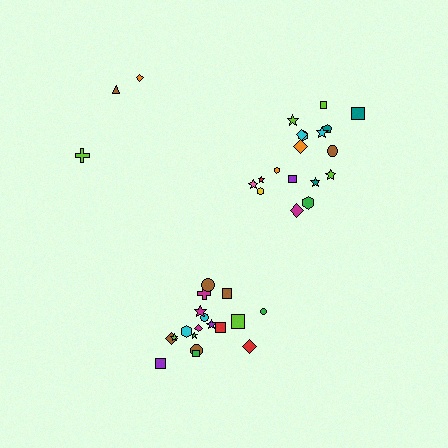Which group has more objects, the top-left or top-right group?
The top-right group.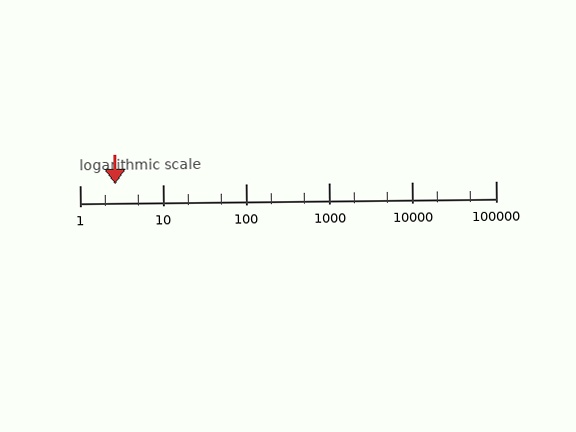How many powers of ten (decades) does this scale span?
The scale spans 5 decades, from 1 to 100000.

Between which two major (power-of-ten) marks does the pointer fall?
The pointer is between 1 and 10.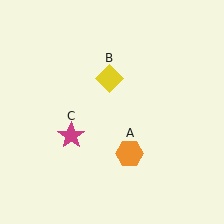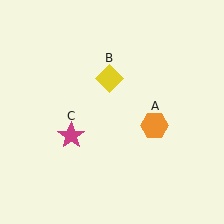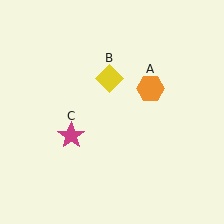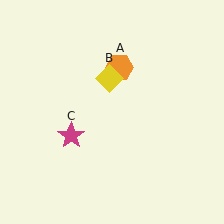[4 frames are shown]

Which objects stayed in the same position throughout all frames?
Yellow diamond (object B) and magenta star (object C) remained stationary.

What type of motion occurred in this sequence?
The orange hexagon (object A) rotated counterclockwise around the center of the scene.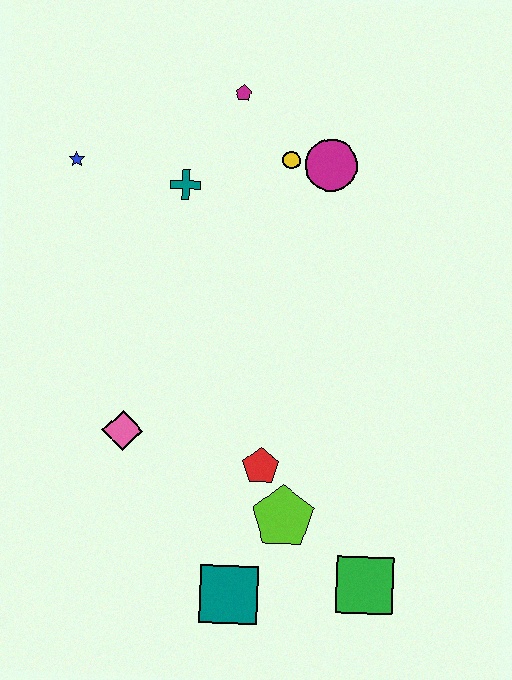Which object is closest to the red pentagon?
The lime pentagon is closest to the red pentagon.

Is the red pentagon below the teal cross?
Yes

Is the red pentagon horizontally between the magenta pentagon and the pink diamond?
No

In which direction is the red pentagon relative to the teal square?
The red pentagon is above the teal square.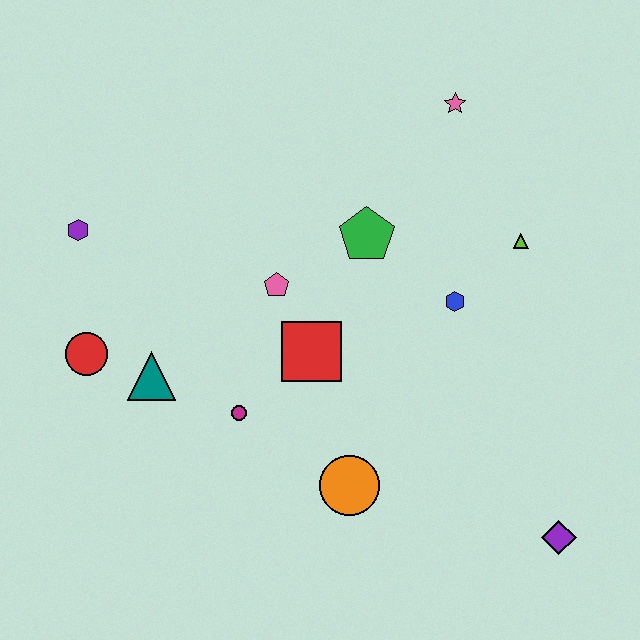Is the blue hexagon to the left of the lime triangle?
Yes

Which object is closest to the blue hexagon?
The lime triangle is closest to the blue hexagon.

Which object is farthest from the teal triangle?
The purple diamond is farthest from the teal triangle.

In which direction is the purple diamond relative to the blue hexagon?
The purple diamond is below the blue hexagon.